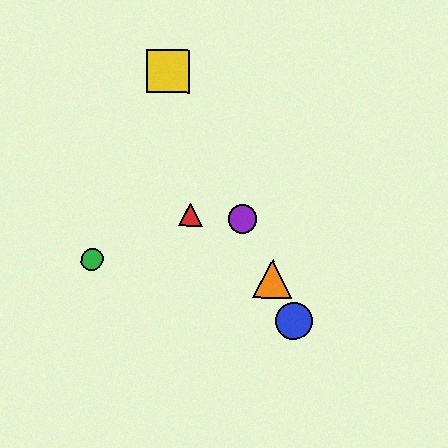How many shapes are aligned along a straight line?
4 shapes (the blue circle, the yellow square, the purple circle, the orange triangle) are aligned along a straight line.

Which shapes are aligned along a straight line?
The blue circle, the yellow square, the purple circle, the orange triangle are aligned along a straight line.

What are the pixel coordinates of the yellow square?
The yellow square is at (168, 71).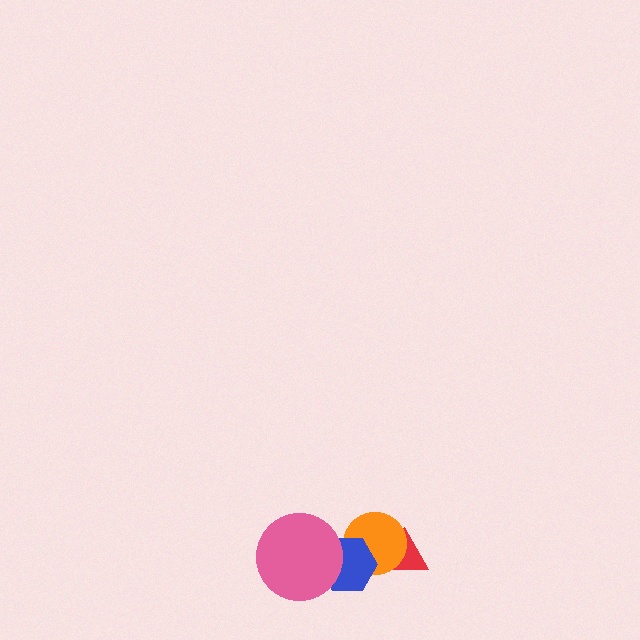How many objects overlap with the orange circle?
2 objects overlap with the orange circle.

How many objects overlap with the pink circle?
1 object overlaps with the pink circle.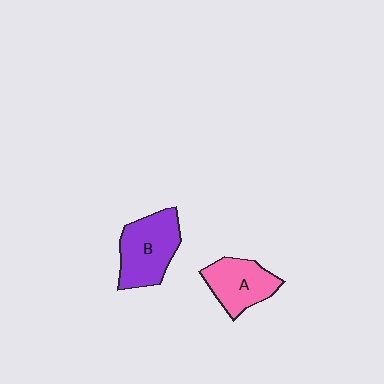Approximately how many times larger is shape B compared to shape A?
Approximately 1.2 times.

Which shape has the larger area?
Shape B (purple).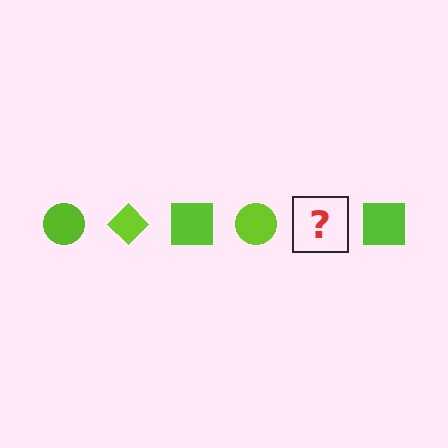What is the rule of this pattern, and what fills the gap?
The rule is that the pattern cycles through circle, diamond, square shapes in lime. The gap should be filled with a lime diamond.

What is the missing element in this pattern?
The missing element is a lime diamond.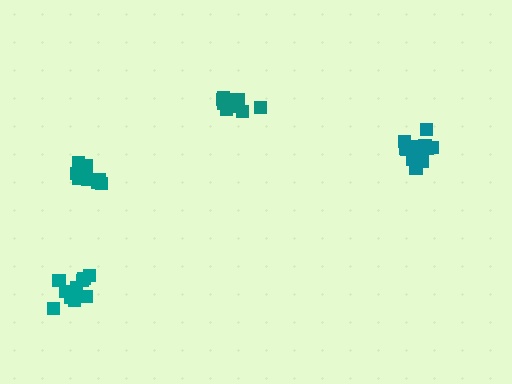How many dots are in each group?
Group 1: 12 dots, Group 2: 11 dots, Group 3: 10 dots, Group 4: 15 dots (48 total).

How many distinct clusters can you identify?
There are 4 distinct clusters.